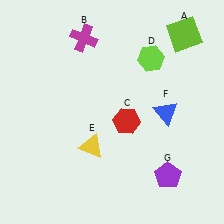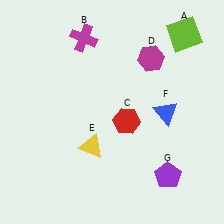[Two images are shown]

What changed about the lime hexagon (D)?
In Image 1, D is lime. In Image 2, it changed to magenta.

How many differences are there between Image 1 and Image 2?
There is 1 difference between the two images.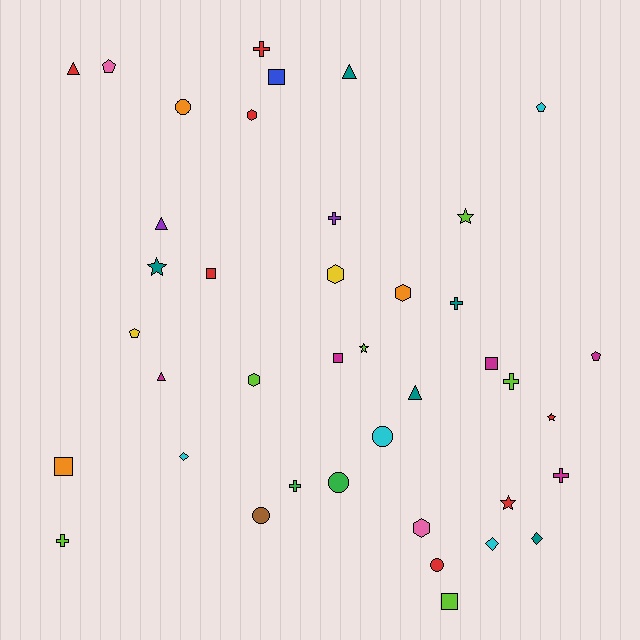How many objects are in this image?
There are 40 objects.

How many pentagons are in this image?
There are 4 pentagons.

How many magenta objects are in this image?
There are 5 magenta objects.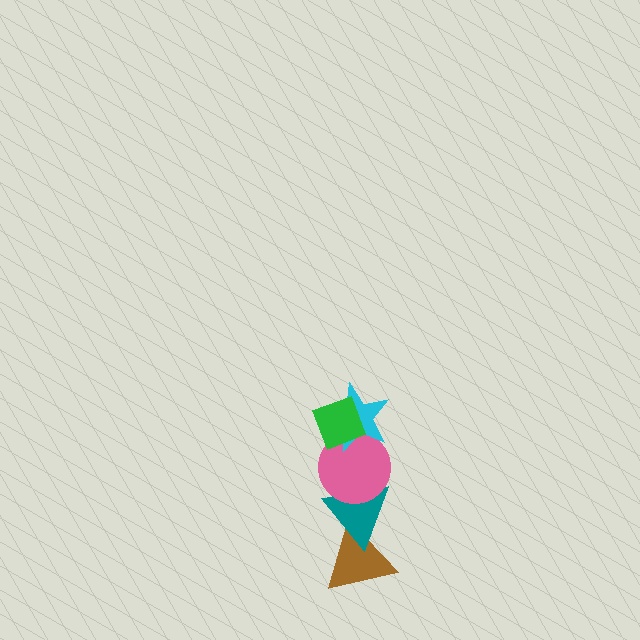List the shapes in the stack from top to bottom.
From top to bottom: the green diamond, the cyan star, the pink circle, the teal triangle, the brown triangle.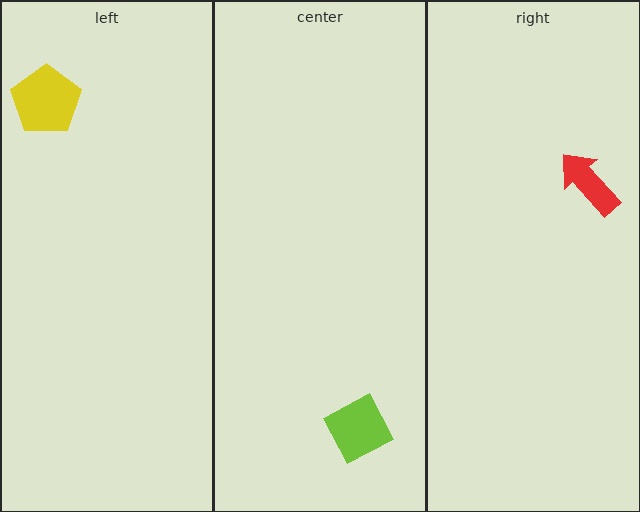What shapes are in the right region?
The red arrow.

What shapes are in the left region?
The yellow pentagon.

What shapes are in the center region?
The lime square.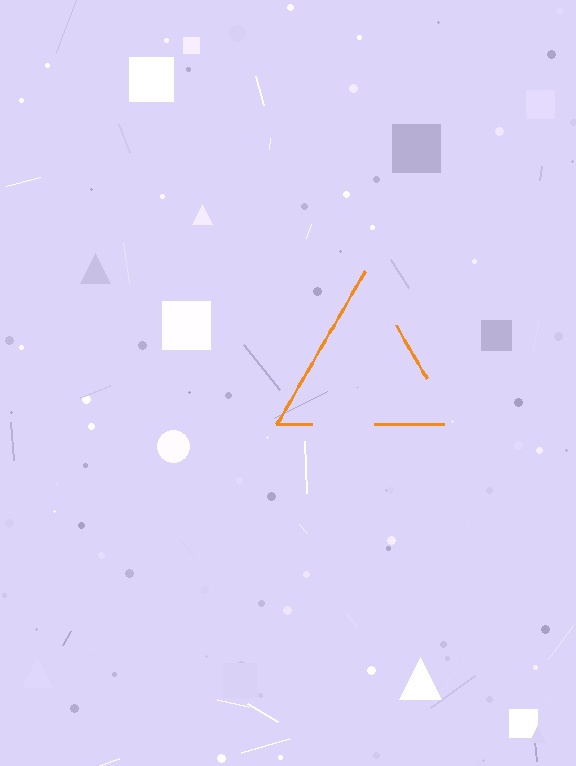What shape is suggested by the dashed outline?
The dashed outline suggests a triangle.